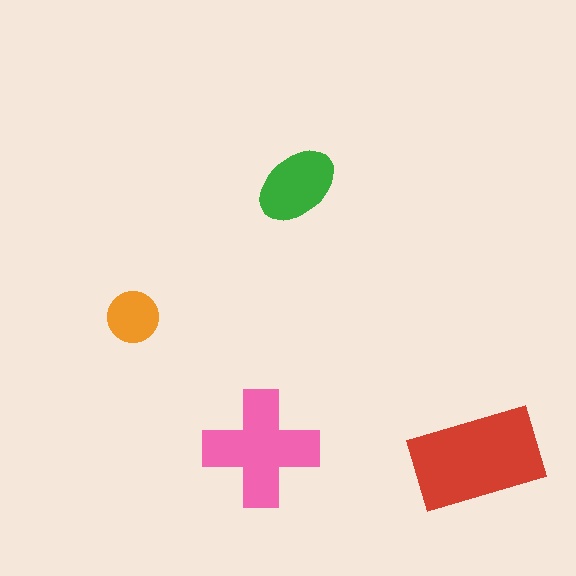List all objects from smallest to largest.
The orange circle, the green ellipse, the pink cross, the red rectangle.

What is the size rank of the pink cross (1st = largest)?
2nd.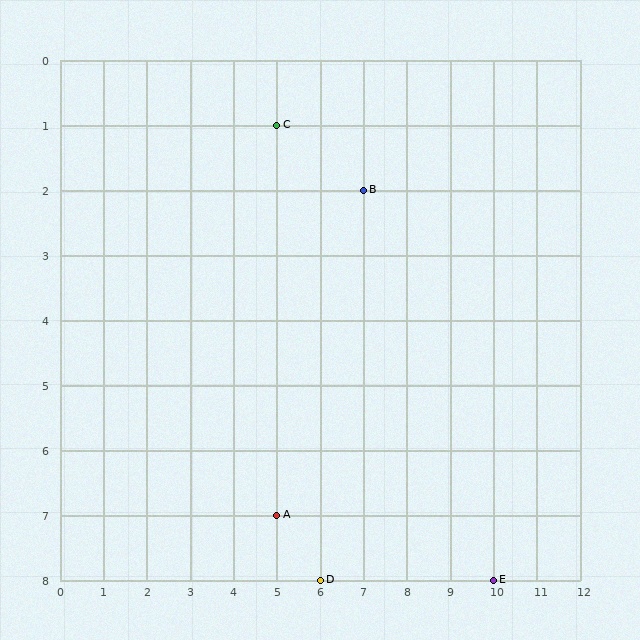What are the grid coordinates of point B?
Point B is at grid coordinates (7, 2).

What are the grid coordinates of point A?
Point A is at grid coordinates (5, 7).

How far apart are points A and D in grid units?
Points A and D are 1 column and 1 row apart (about 1.4 grid units diagonally).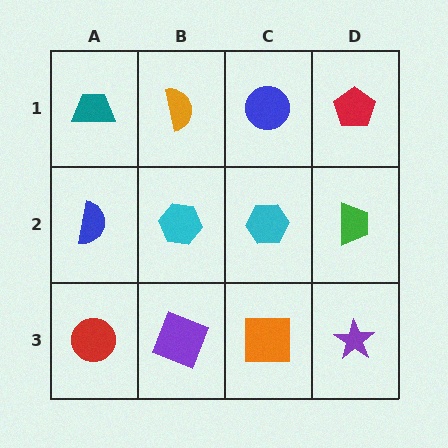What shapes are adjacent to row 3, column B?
A cyan hexagon (row 2, column B), a red circle (row 3, column A), an orange square (row 3, column C).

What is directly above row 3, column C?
A cyan hexagon.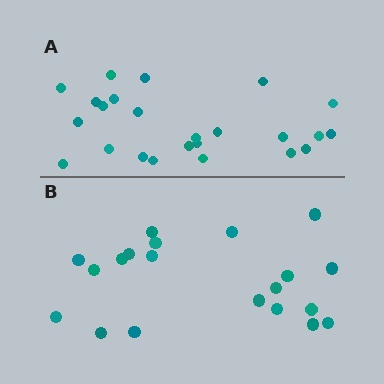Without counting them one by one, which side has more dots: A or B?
Region A (the top region) has more dots.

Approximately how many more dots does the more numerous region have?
Region A has about 4 more dots than region B.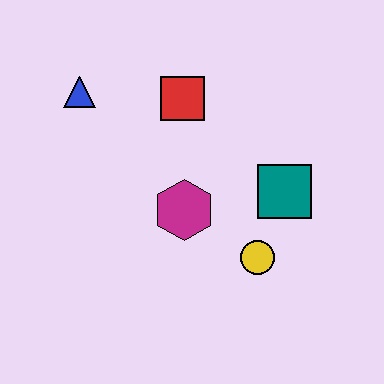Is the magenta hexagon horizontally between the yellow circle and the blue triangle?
Yes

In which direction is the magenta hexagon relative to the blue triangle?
The magenta hexagon is below the blue triangle.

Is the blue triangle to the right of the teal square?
No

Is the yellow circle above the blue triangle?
No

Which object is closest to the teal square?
The yellow circle is closest to the teal square.